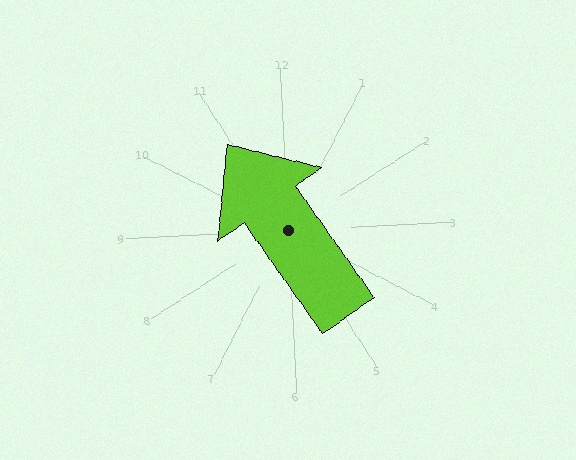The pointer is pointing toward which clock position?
Roughly 11 o'clock.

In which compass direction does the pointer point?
Northwest.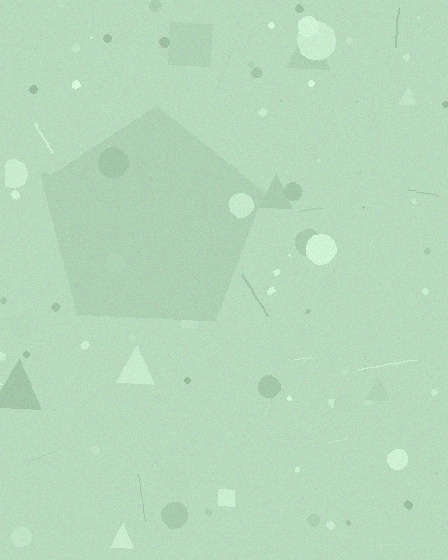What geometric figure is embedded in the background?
A pentagon is embedded in the background.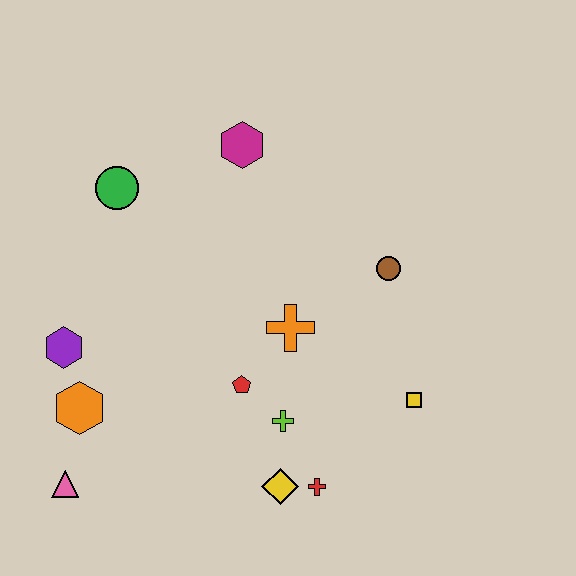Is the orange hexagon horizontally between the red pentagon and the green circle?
No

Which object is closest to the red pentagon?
The lime cross is closest to the red pentagon.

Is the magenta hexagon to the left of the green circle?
No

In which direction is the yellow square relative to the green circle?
The yellow square is to the right of the green circle.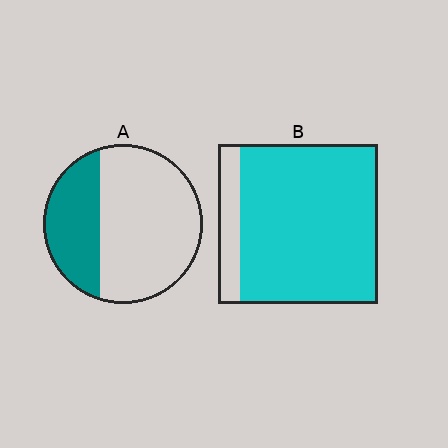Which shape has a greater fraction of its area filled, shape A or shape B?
Shape B.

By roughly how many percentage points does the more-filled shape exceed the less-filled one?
By roughly 55 percentage points (B over A).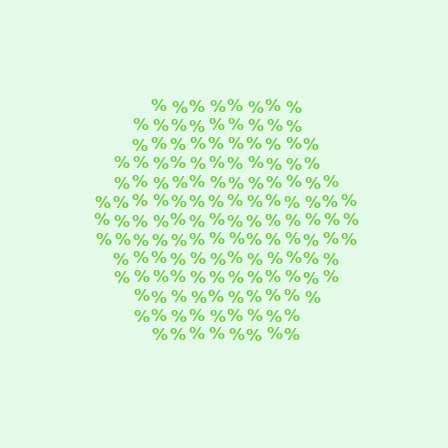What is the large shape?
The large shape is a hexagon.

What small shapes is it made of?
It is made of small percent signs.